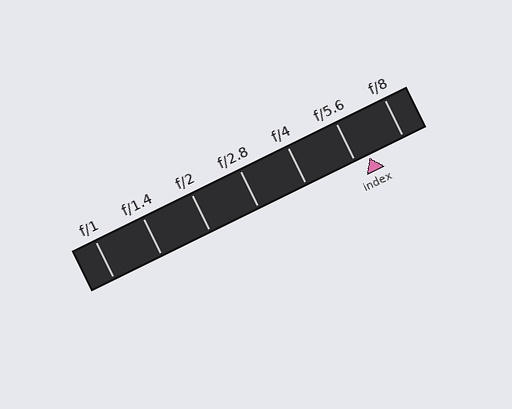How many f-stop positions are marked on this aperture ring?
There are 7 f-stop positions marked.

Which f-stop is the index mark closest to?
The index mark is closest to f/5.6.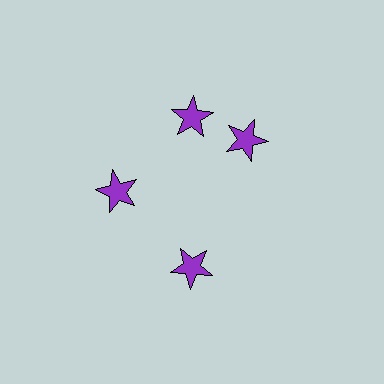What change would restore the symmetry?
The symmetry would be restored by rotating it back into even spacing with its neighbors so that all 4 stars sit at equal angles and equal distance from the center.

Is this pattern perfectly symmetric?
No. The 4 purple stars are arranged in a ring, but one element near the 3 o'clock position is rotated out of alignment along the ring, breaking the 4-fold rotational symmetry.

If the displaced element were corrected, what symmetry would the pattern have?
It would have 4-fold rotational symmetry — the pattern would map onto itself every 90 degrees.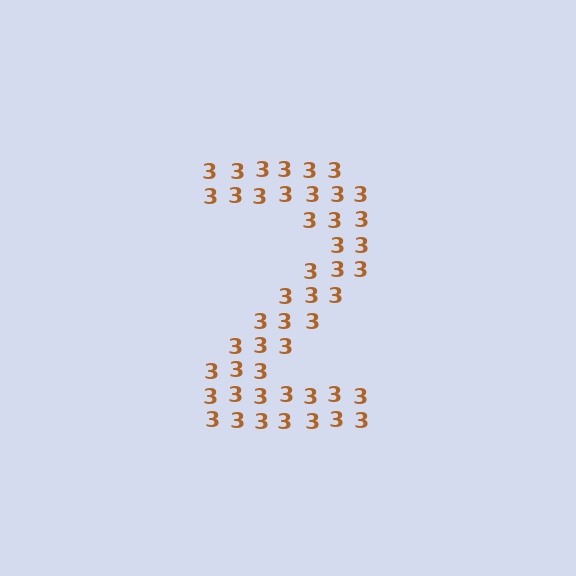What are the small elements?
The small elements are digit 3's.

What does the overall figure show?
The overall figure shows the digit 2.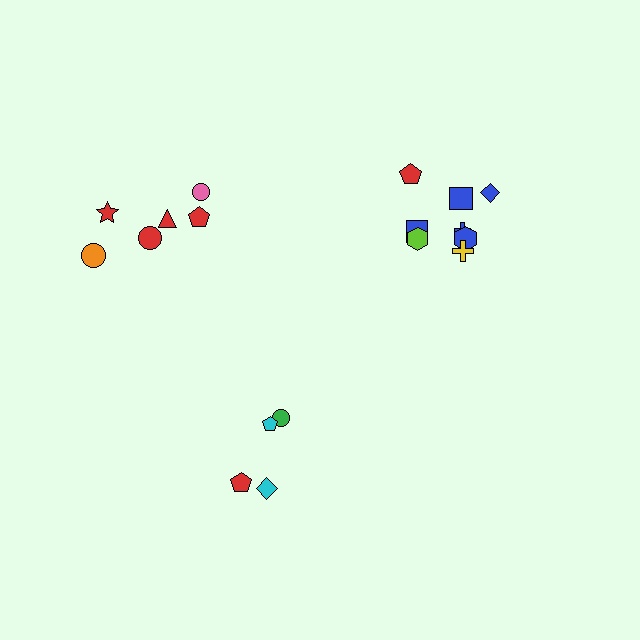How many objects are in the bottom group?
There are 4 objects.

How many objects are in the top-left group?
There are 6 objects.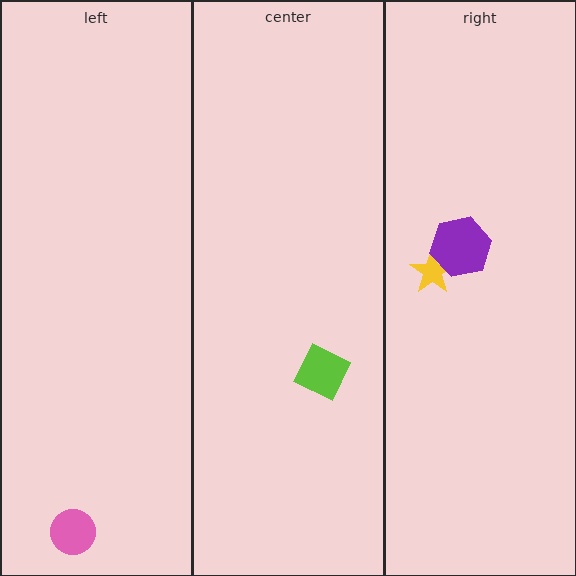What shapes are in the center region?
The lime square.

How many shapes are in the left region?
1.